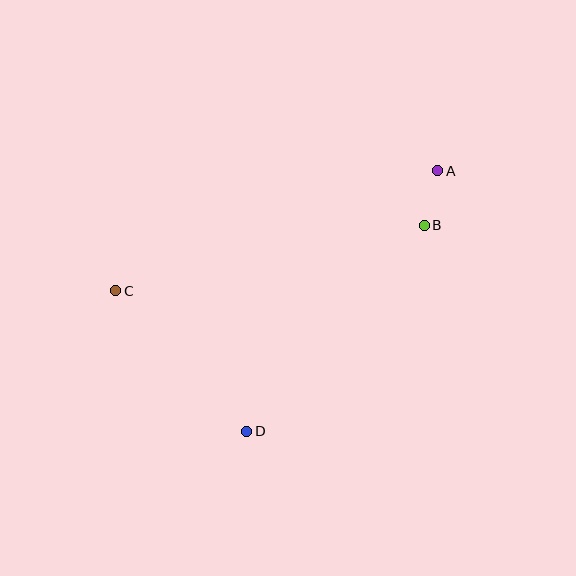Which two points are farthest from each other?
Points A and C are farthest from each other.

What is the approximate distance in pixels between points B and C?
The distance between B and C is approximately 315 pixels.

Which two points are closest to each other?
Points A and B are closest to each other.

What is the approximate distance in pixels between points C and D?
The distance between C and D is approximately 192 pixels.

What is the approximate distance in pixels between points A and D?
The distance between A and D is approximately 323 pixels.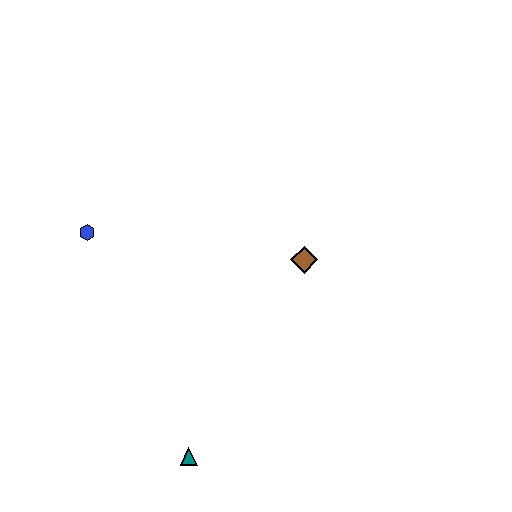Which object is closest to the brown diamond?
The blue hexagon is closest to the brown diamond.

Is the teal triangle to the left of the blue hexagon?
No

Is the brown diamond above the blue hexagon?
No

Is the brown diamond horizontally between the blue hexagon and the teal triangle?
No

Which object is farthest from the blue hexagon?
The teal triangle is farthest from the blue hexagon.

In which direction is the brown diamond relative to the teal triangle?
The brown diamond is above the teal triangle.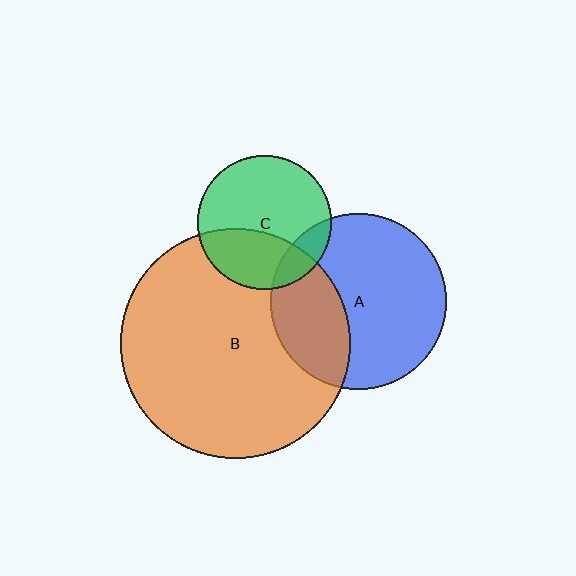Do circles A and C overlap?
Yes.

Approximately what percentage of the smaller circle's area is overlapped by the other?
Approximately 15%.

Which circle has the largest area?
Circle B (orange).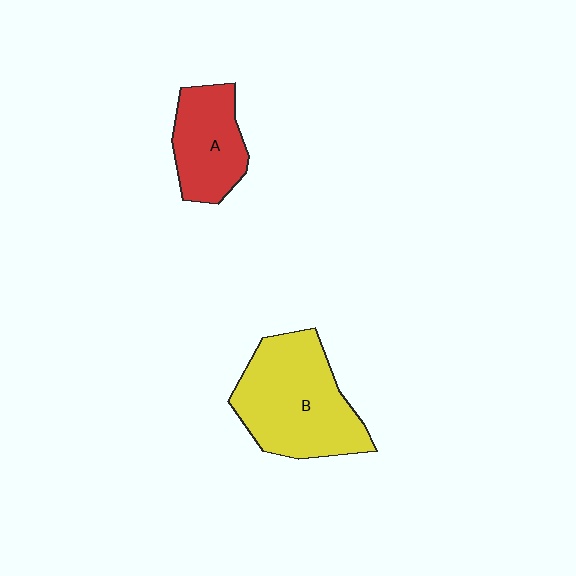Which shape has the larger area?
Shape B (yellow).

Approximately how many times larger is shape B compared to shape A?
Approximately 1.7 times.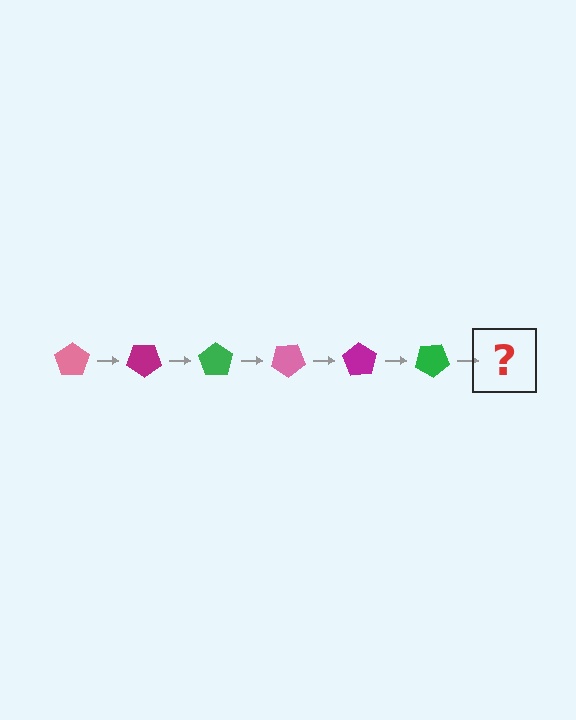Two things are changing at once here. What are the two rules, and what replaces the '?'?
The two rules are that it rotates 35 degrees each step and the color cycles through pink, magenta, and green. The '?' should be a pink pentagon, rotated 210 degrees from the start.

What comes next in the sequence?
The next element should be a pink pentagon, rotated 210 degrees from the start.